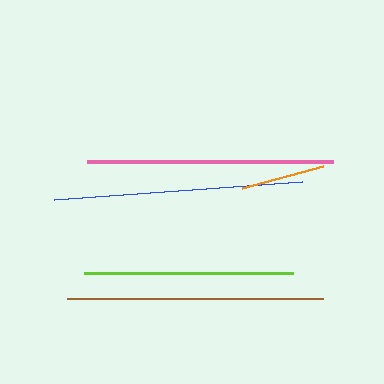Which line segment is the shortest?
The orange line is the shortest at approximately 84 pixels.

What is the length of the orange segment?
The orange segment is approximately 84 pixels long.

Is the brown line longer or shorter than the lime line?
The brown line is longer than the lime line.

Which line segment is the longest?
The brown line is the longest at approximately 256 pixels.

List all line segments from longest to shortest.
From longest to shortest: brown, blue, pink, lime, orange.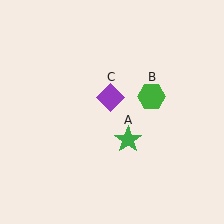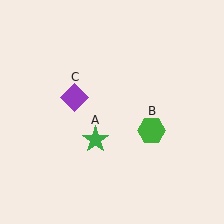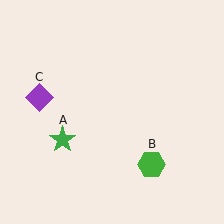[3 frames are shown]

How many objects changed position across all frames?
3 objects changed position: green star (object A), green hexagon (object B), purple diamond (object C).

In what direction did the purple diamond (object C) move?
The purple diamond (object C) moved left.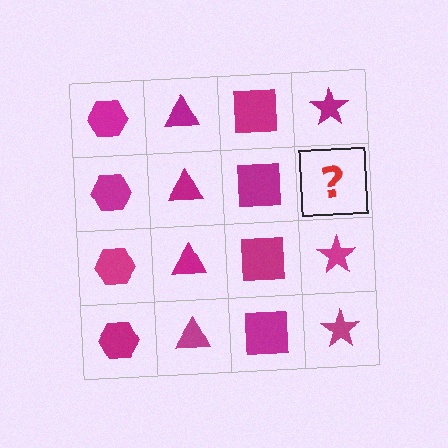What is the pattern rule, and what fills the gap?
The rule is that each column has a consistent shape. The gap should be filled with a magenta star.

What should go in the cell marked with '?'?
The missing cell should contain a magenta star.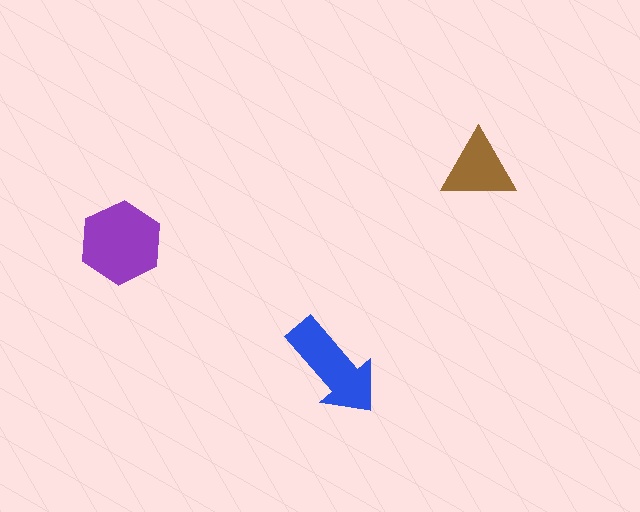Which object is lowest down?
The blue arrow is bottommost.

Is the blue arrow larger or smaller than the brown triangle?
Larger.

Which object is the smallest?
The brown triangle.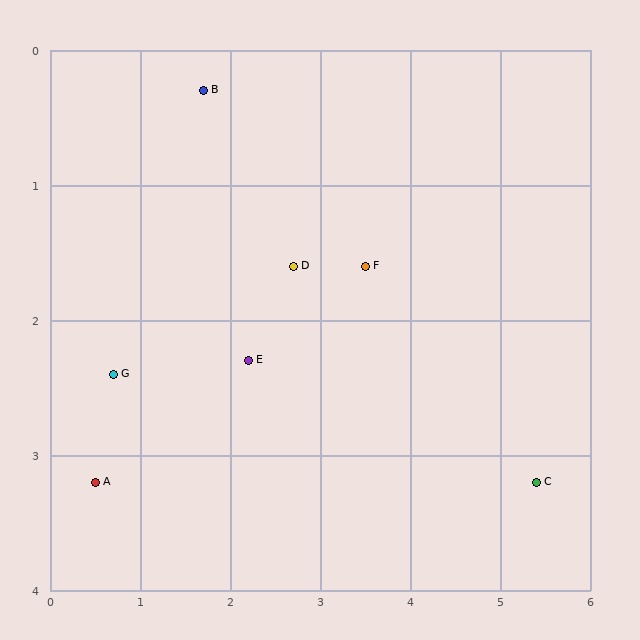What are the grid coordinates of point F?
Point F is at approximately (3.5, 1.6).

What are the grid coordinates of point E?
Point E is at approximately (2.2, 2.3).